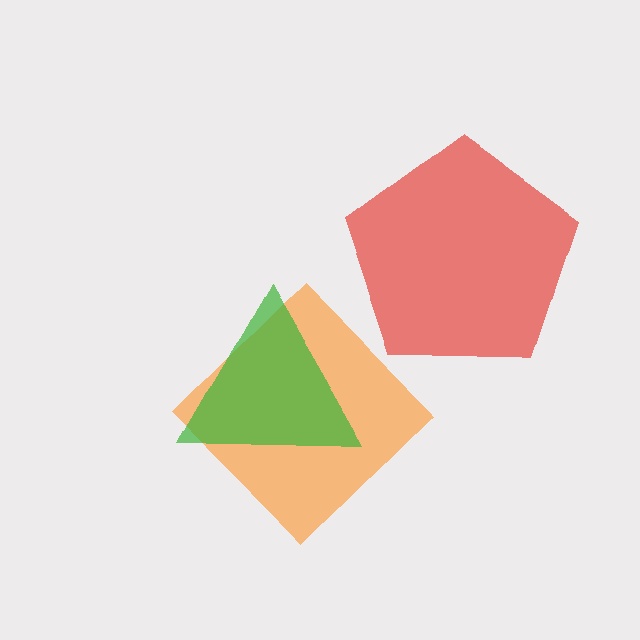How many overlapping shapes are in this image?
There are 3 overlapping shapes in the image.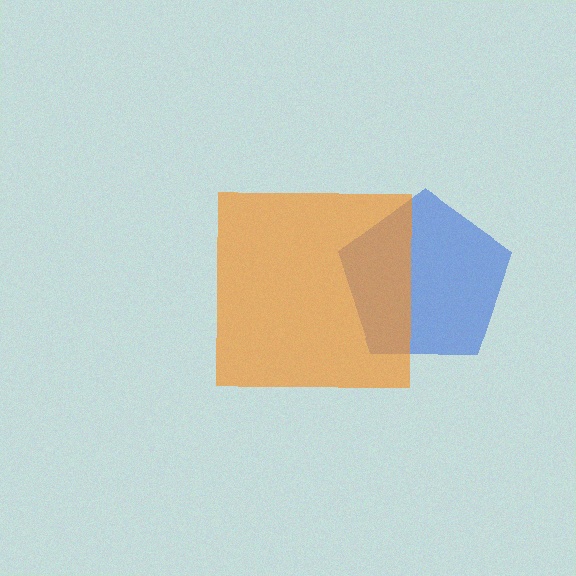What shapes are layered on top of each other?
The layered shapes are: a blue pentagon, an orange square.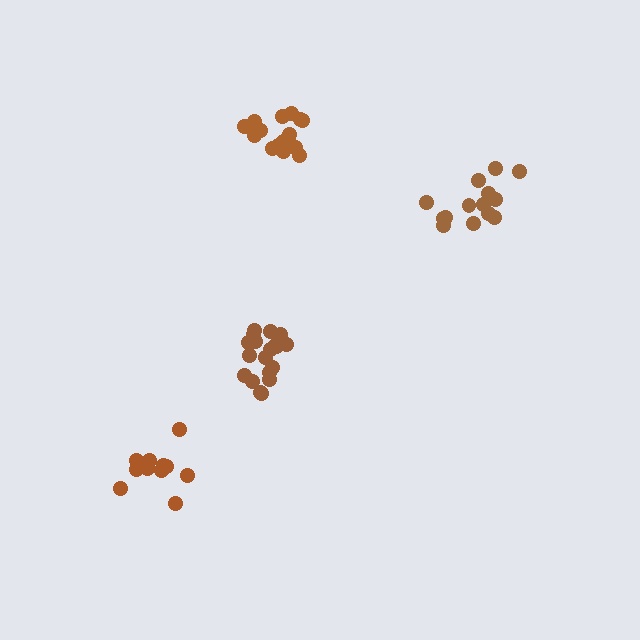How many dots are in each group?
Group 1: 14 dots, Group 2: 13 dots, Group 3: 19 dots, Group 4: 16 dots (62 total).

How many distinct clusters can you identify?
There are 4 distinct clusters.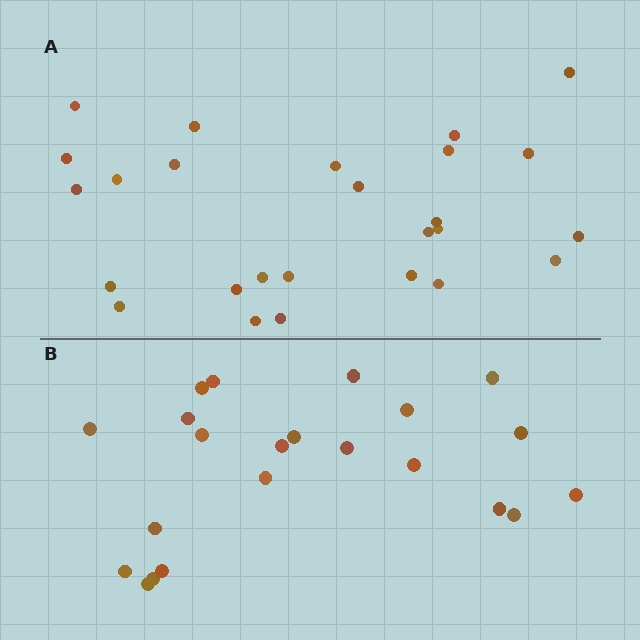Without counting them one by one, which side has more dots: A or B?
Region A (the top region) has more dots.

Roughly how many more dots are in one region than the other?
Region A has about 4 more dots than region B.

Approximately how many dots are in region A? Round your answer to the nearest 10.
About 30 dots. (The exact count is 26, which rounds to 30.)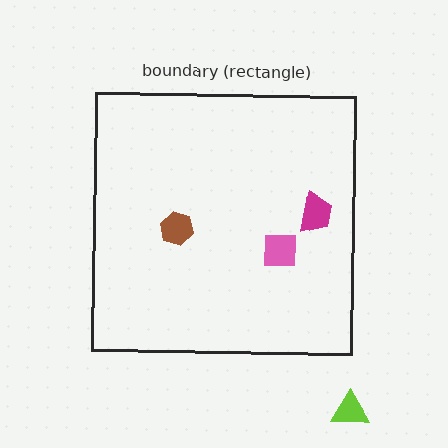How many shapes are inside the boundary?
3 inside, 1 outside.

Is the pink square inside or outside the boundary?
Inside.